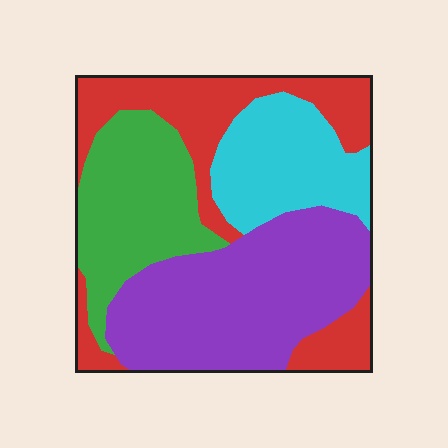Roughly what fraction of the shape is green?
Green covers around 20% of the shape.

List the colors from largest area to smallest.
From largest to smallest: purple, red, green, cyan.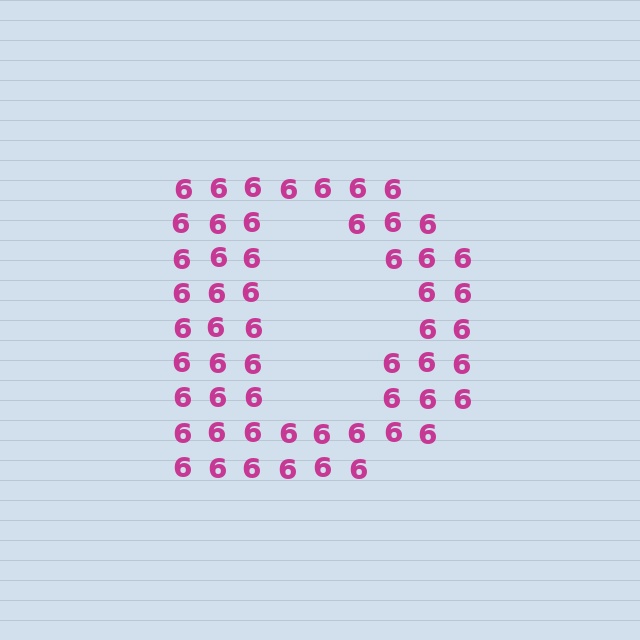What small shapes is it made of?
It is made of small digit 6's.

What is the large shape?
The large shape is the letter D.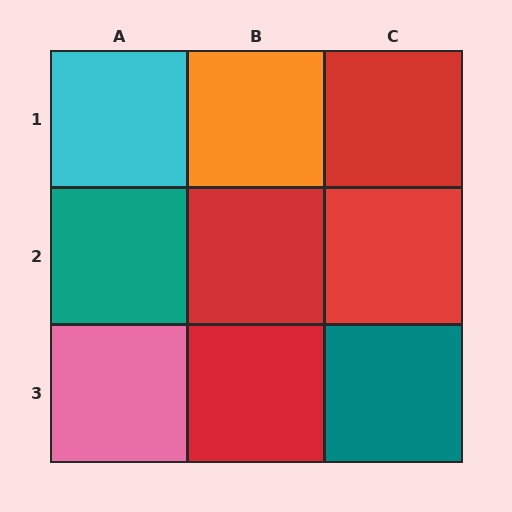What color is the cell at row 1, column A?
Cyan.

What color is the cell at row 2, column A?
Teal.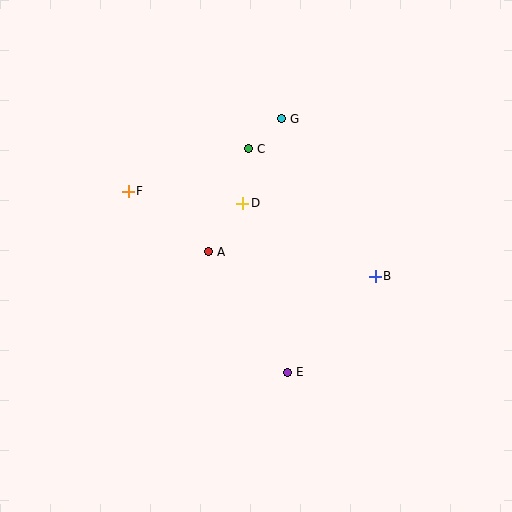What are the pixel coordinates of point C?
Point C is at (249, 149).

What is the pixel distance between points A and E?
The distance between A and E is 144 pixels.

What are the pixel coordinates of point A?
Point A is at (209, 252).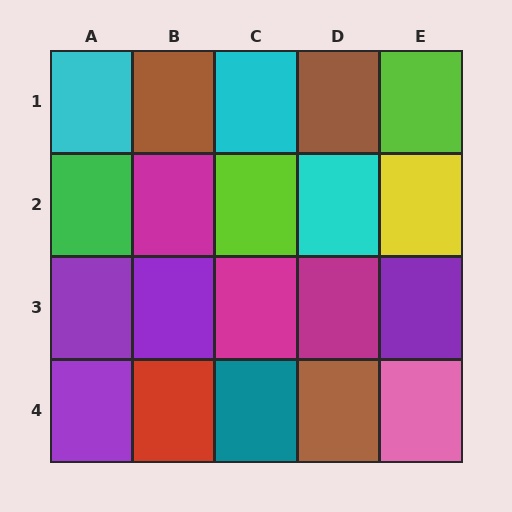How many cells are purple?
4 cells are purple.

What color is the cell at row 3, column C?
Magenta.